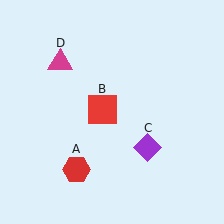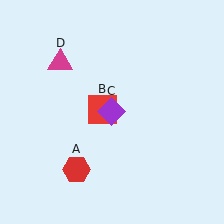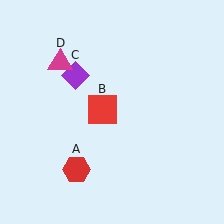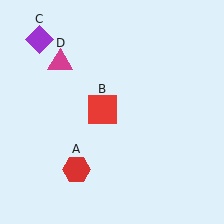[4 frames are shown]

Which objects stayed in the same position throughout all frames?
Red hexagon (object A) and red square (object B) and magenta triangle (object D) remained stationary.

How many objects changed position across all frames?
1 object changed position: purple diamond (object C).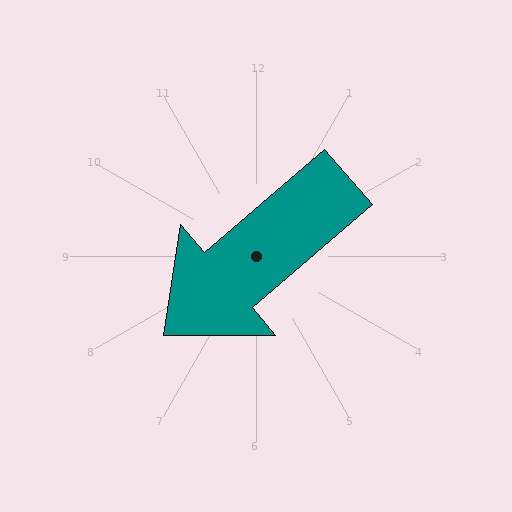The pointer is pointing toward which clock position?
Roughly 8 o'clock.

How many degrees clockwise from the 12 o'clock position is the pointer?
Approximately 229 degrees.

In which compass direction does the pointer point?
Southwest.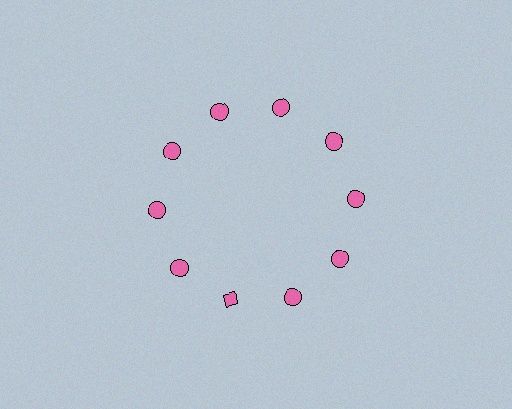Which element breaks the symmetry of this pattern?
The pink diamond at roughly the 7 o'clock position breaks the symmetry. All other shapes are pink circles.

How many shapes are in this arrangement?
There are 10 shapes arranged in a ring pattern.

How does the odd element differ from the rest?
It has a different shape: diamond instead of circle.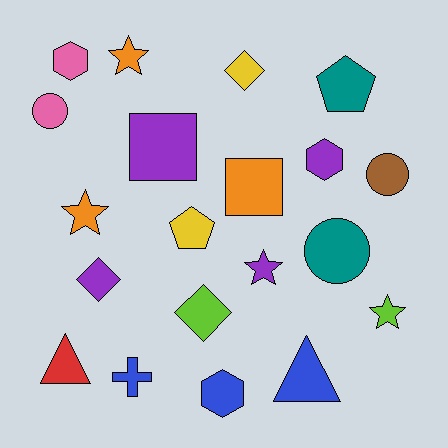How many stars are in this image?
There are 4 stars.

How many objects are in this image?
There are 20 objects.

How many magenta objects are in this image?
There are no magenta objects.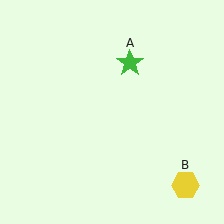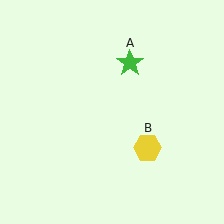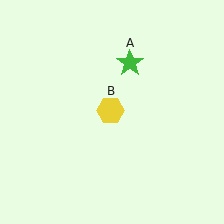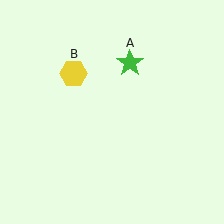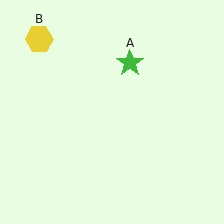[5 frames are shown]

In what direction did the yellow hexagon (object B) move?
The yellow hexagon (object B) moved up and to the left.